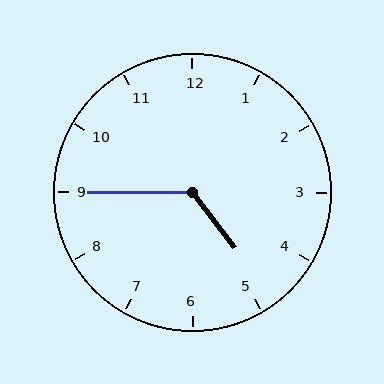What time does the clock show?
4:45.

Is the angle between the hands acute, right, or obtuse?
It is obtuse.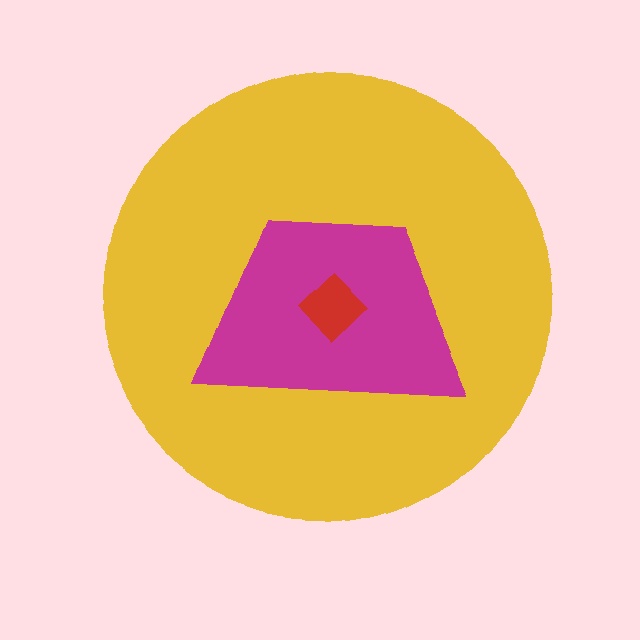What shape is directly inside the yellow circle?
The magenta trapezoid.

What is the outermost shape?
The yellow circle.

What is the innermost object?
The red diamond.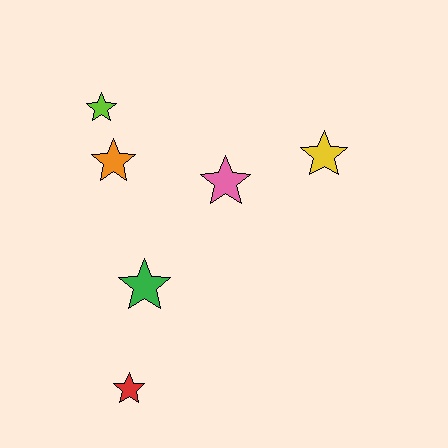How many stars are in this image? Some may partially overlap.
There are 6 stars.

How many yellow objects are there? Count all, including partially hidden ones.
There is 1 yellow object.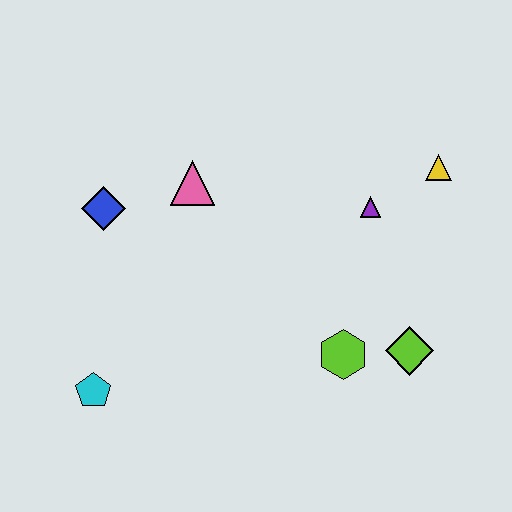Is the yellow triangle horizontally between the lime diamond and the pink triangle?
No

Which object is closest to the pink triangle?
The blue diamond is closest to the pink triangle.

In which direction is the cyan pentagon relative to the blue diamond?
The cyan pentagon is below the blue diamond.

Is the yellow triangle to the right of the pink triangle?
Yes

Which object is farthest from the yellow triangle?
The cyan pentagon is farthest from the yellow triangle.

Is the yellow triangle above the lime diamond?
Yes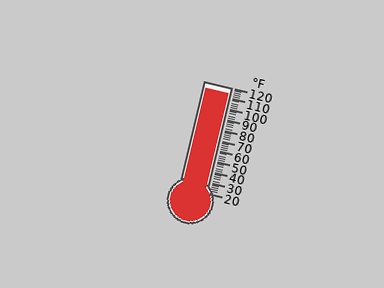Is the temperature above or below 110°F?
The temperature is above 110°F.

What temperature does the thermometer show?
The thermometer shows approximately 114°F.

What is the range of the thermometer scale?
The thermometer scale ranges from 20°F to 120°F.